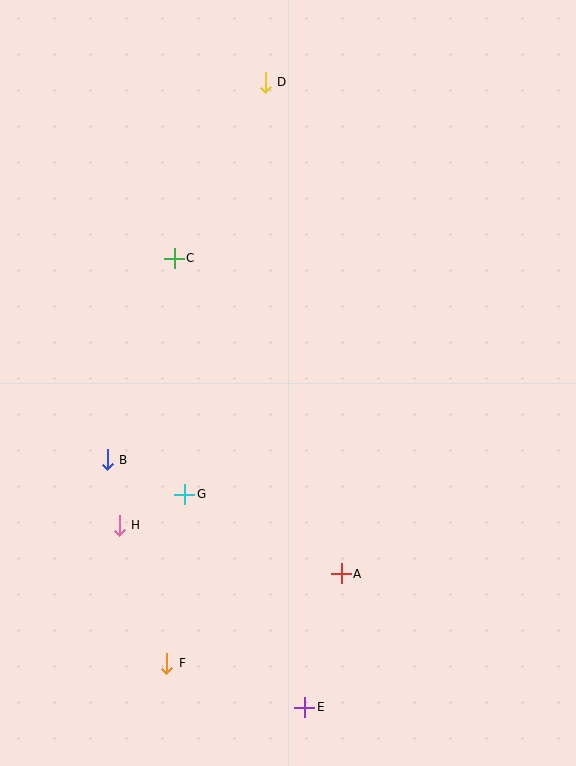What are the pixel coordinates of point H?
Point H is at (119, 525).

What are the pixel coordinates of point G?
Point G is at (185, 494).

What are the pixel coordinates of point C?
Point C is at (174, 258).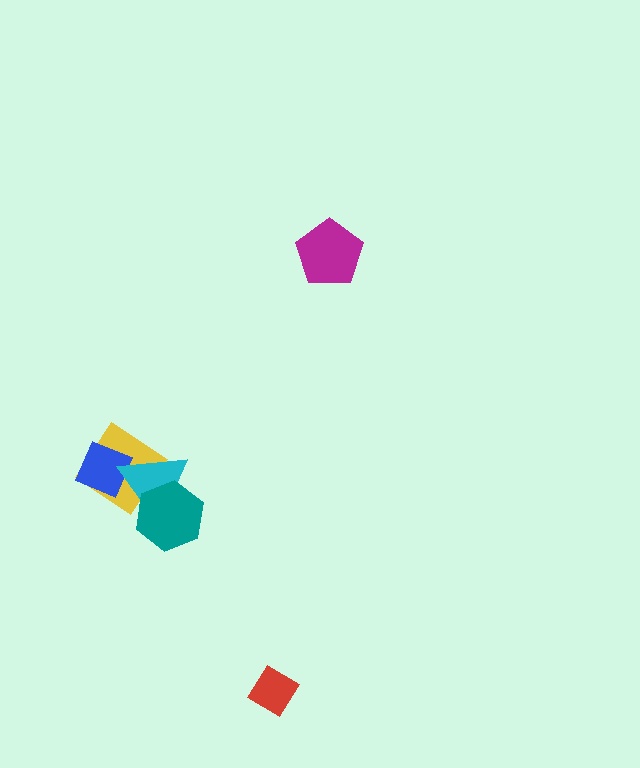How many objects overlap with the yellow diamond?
3 objects overlap with the yellow diamond.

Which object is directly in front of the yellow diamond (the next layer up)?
The blue diamond is directly in front of the yellow diamond.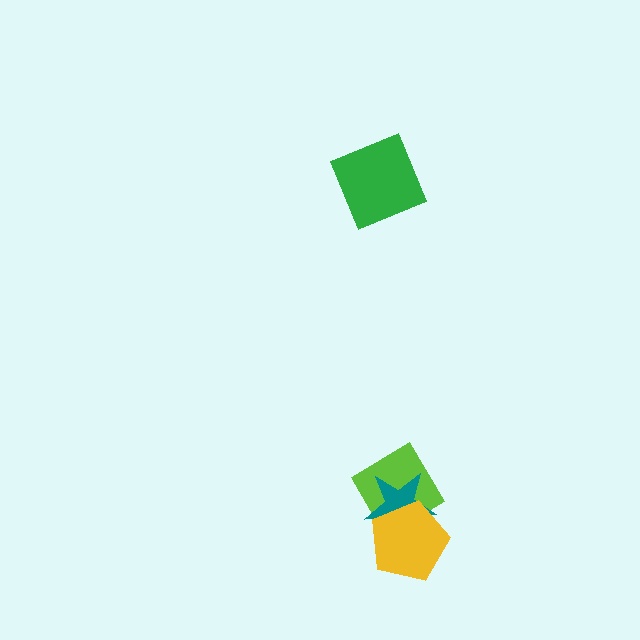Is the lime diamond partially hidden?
Yes, it is partially covered by another shape.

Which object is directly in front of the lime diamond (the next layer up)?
The teal star is directly in front of the lime diamond.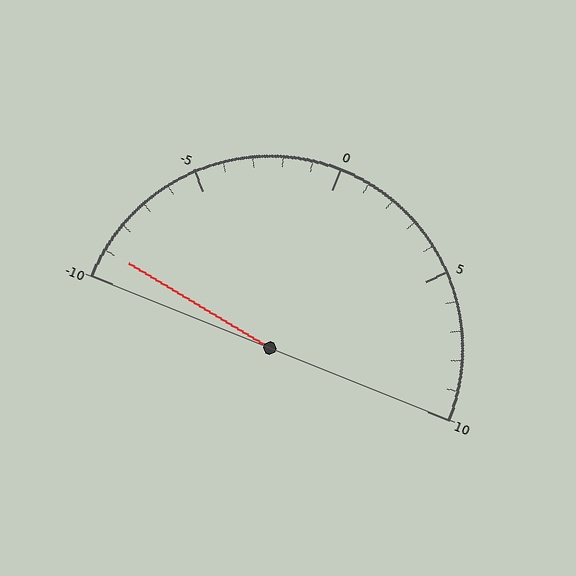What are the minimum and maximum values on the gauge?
The gauge ranges from -10 to 10.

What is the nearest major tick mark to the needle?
The nearest major tick mark is -10.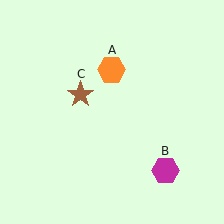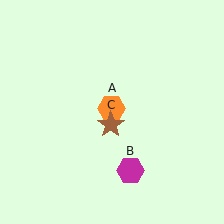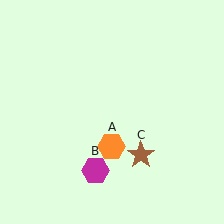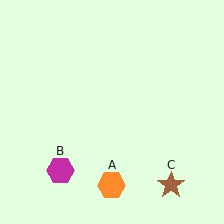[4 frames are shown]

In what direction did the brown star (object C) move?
The brown star (object C) moved down and to the right.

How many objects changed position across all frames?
3 objects changed position: orange hexagon (object A), magenta hexagon (object B), brown star (object C).